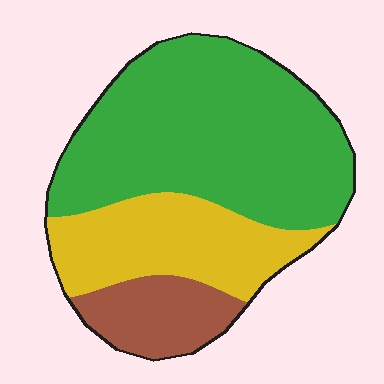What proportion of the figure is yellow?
Yellow takes up about one quarter (1/4) of the figure.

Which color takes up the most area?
Green, at roughly 60%.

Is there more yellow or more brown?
Yellow.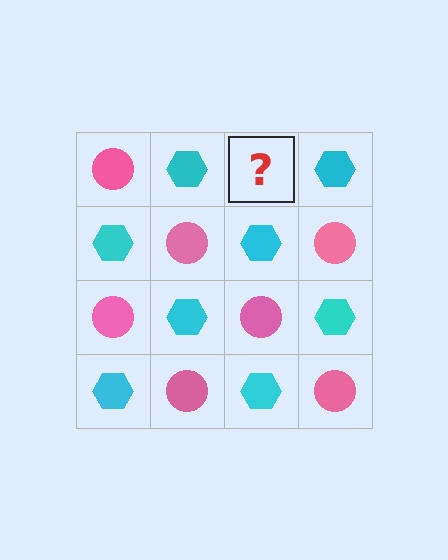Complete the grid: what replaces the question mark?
The question mark should be replaced with a pink circle.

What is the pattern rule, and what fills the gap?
The rule is that it alternates pink circle and cyan hexagon in a checkerboard pattern. The gap should be filled with a pink circle.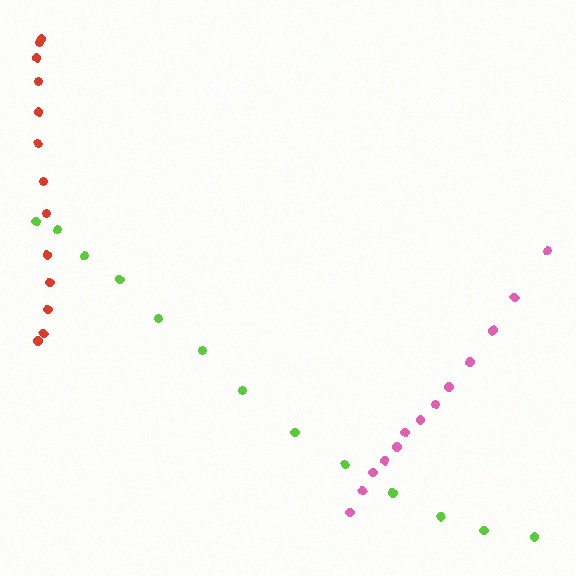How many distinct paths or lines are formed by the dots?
There are 3 distinct paths.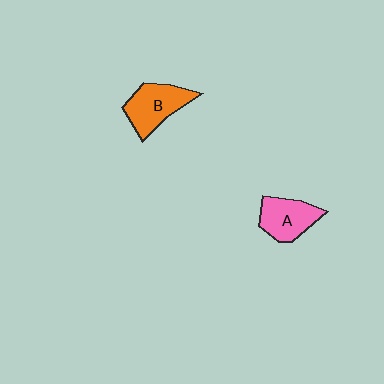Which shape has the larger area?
Shape B (orange).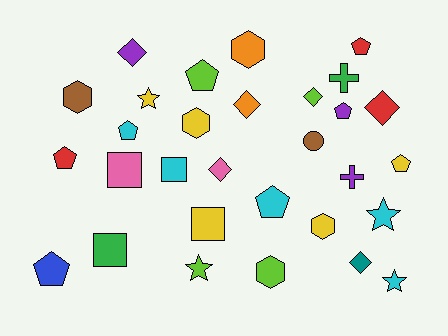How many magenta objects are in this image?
There are no magenta objects.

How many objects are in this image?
There are 30 objects.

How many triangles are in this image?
There are no triangles.